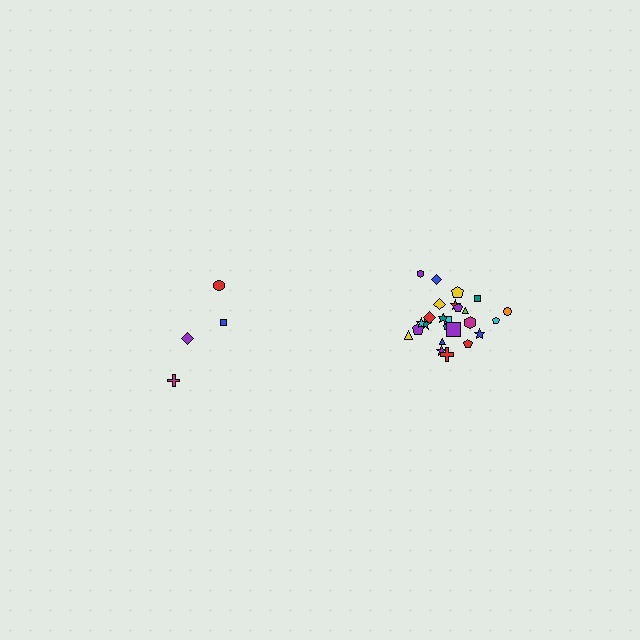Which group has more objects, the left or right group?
The right group.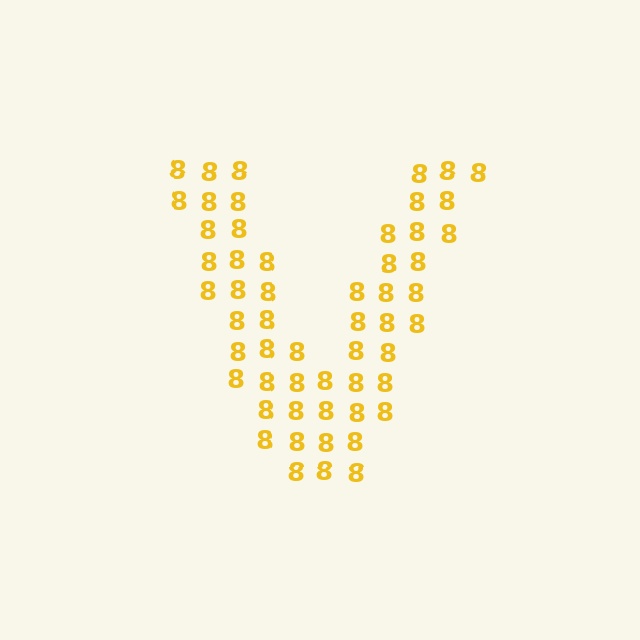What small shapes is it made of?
It is made of small digit 8's.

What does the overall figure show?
The overall figure shows the letter V.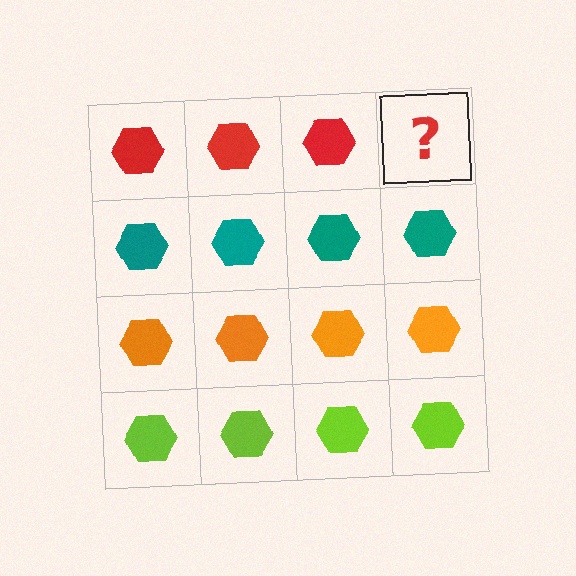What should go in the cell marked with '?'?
The missing cell should contain a red hexagon.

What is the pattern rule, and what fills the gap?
The rule is that each row has a consistent color. The gap should be filled with a red hexagon.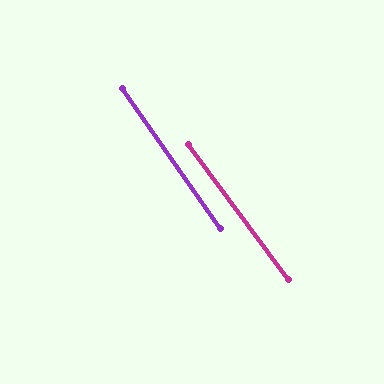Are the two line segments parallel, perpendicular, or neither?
Parallel — their directions differ by only 1.6°.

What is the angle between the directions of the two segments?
Approximately 2 degrees.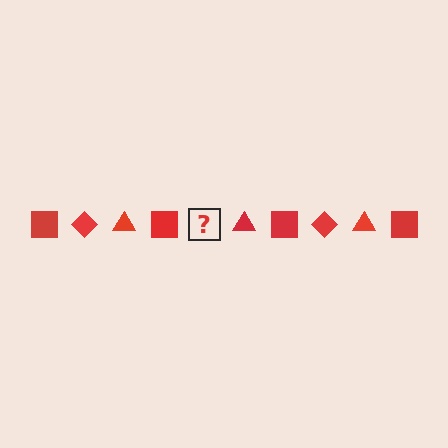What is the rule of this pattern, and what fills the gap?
The rule is that the pattern cycles through square, diamond, triangle shapes in red. The gap should be filled with a red diamond.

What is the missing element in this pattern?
The missing element is a red diamond.